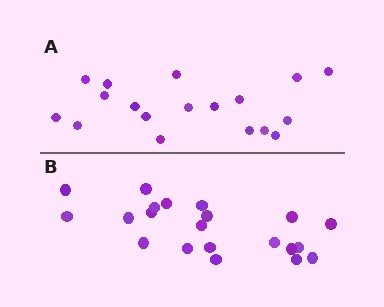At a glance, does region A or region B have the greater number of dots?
Region B (the bottom region) has more dots.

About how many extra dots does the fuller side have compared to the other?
Region B has just a few more — roughly 2 or 3 more dots than region A.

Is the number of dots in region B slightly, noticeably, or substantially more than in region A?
Region B has only slightly more — the two regions are fairly close. The ratio is roughly 1.2 to 1.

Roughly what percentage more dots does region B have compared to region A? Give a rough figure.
About 15% more.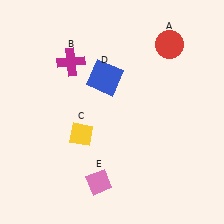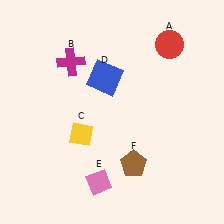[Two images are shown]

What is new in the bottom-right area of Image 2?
A brown pentagon (F) was added in the bottom-right area of Image 2.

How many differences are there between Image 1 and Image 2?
There is 1 difference between the two images.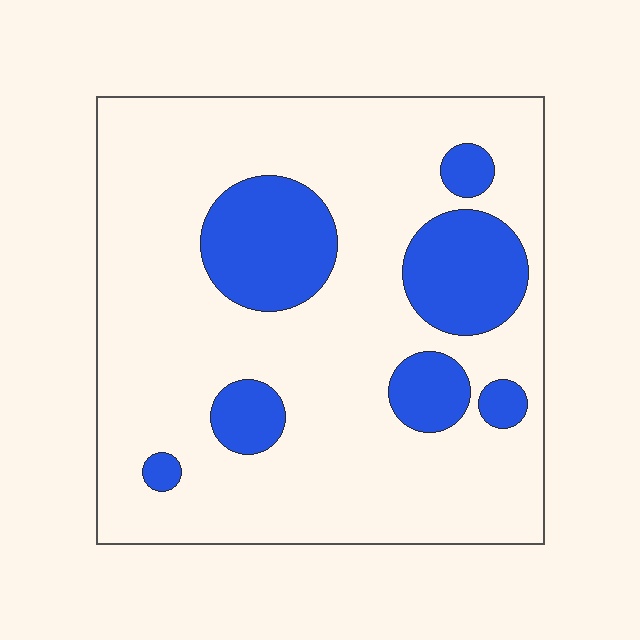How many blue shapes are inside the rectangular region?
7.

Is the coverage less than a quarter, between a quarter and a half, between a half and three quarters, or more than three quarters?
Less than a quarter.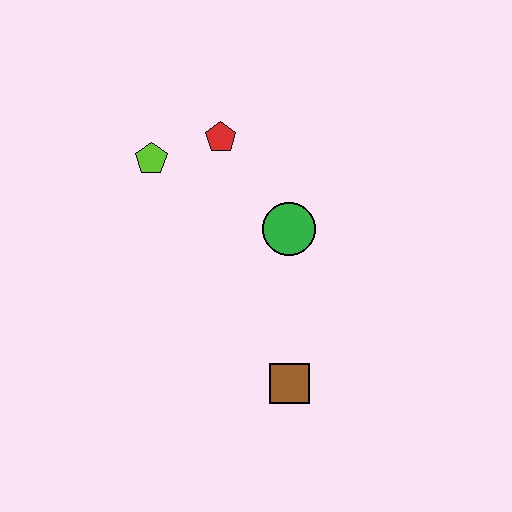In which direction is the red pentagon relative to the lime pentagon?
The red pentagon is to the right of the lime pentagon.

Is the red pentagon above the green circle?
Yes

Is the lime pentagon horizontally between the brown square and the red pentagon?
No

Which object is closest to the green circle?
The red pentagon is closest to the green circle.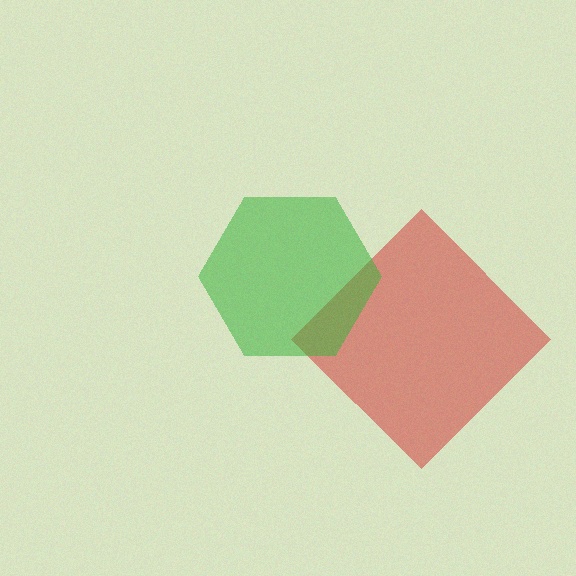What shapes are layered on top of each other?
The layered shapes are: a red diamond, a green hexagon.